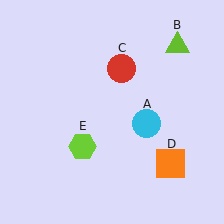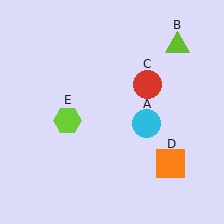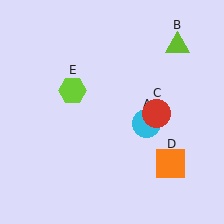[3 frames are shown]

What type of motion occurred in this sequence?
The red circle (object C), lime hexagon (object E) rotated clockwise around the center of the scene.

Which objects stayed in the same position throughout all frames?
Cyan circle (object A) and lime triangle (object B) and orange square (object D) remained stationary.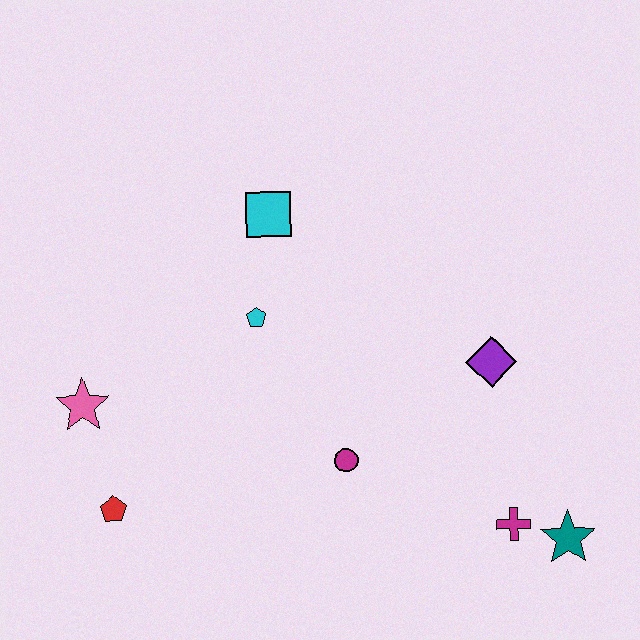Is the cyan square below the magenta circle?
No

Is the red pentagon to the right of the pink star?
Yes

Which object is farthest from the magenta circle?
The pink star is farthest from the magenta circle.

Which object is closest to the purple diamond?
The magenta cross is closest to the purple diamond.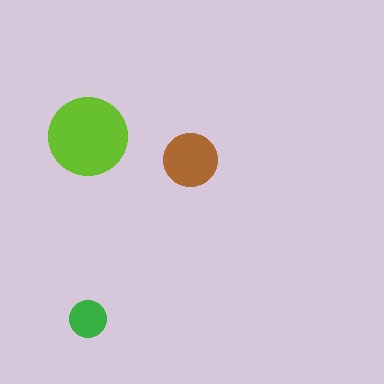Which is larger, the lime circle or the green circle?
The lime one.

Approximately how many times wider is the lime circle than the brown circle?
About 1.5 times wider.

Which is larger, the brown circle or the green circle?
The brown one.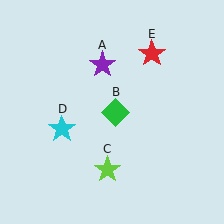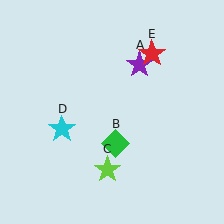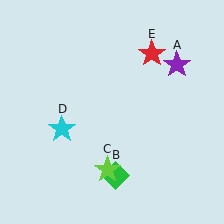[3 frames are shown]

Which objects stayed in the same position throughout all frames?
Lime star (object C) and cyan star (object D) and red star (object E) remained stationary.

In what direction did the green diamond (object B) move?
The green diamond (object B) moved down.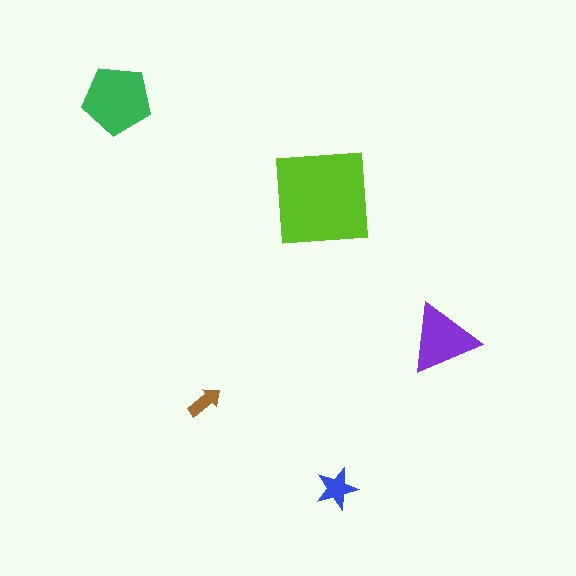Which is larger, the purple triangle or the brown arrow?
The purple triangle.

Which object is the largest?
The lime square.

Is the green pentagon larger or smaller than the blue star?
Larger.